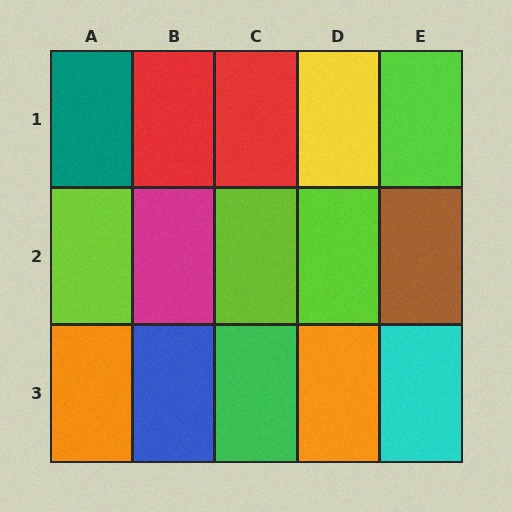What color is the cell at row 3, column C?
Green.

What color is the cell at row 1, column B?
Red.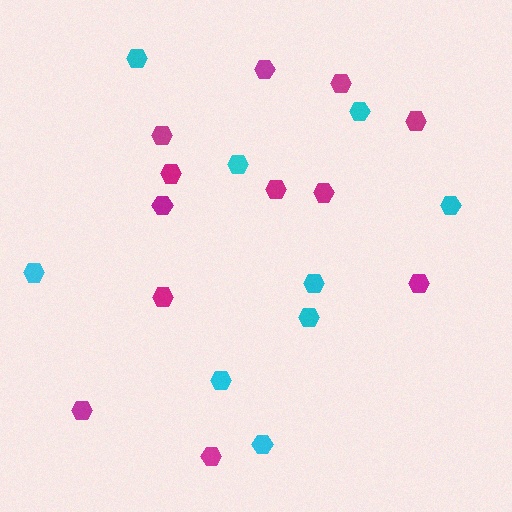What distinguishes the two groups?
There are 2 groups: one group of magenta hexagons (12) and one group of cyan hexagons (9).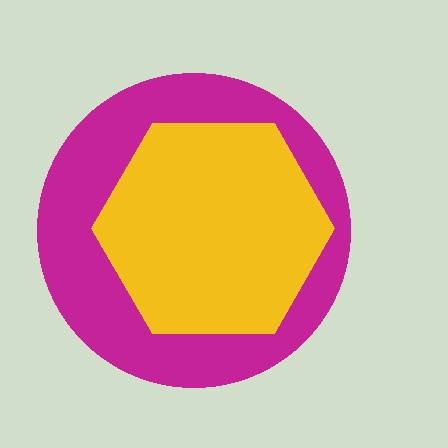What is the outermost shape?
The magenta circle.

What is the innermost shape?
The yellow hexagon.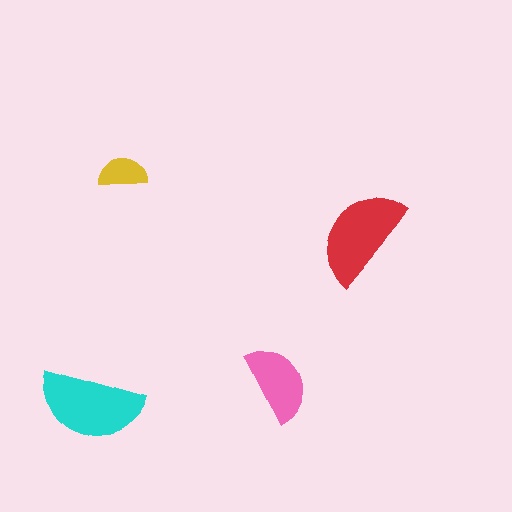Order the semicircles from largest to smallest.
the cyan one, the red one, the pink one, the yellow one.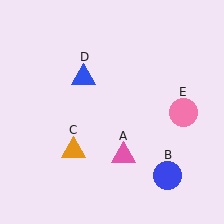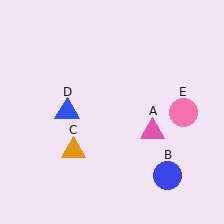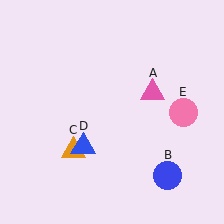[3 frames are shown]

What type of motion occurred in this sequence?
The pink triangle (object A), blue triangle (object D) rotated counterclockwise around the center of the scene.